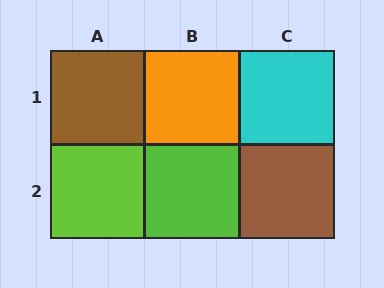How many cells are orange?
1 cell is orange.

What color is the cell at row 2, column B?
Lime.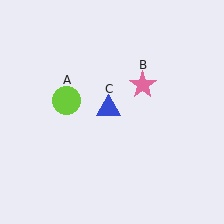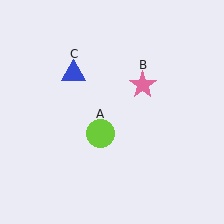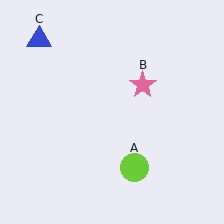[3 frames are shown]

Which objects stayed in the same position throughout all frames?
Pink star (object B) remained stationary.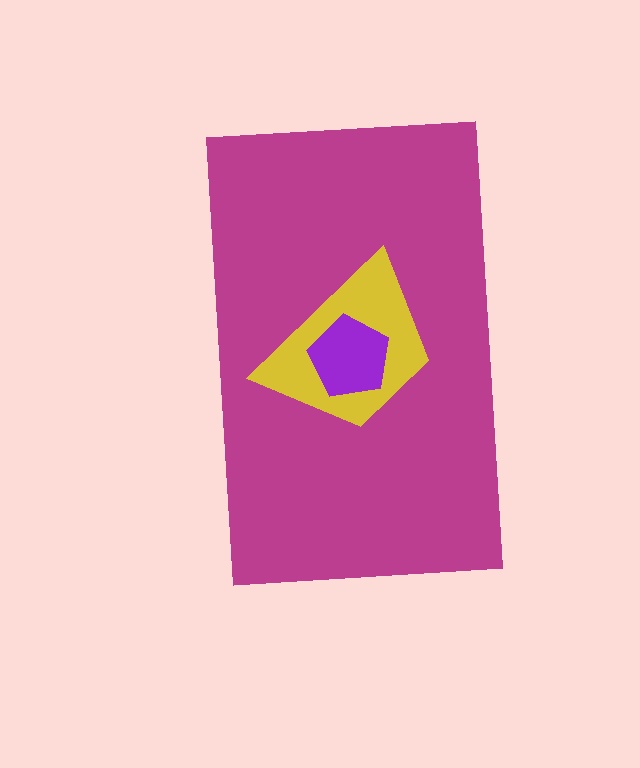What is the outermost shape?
The magenta rectangle.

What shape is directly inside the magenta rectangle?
The yellow trapezoid.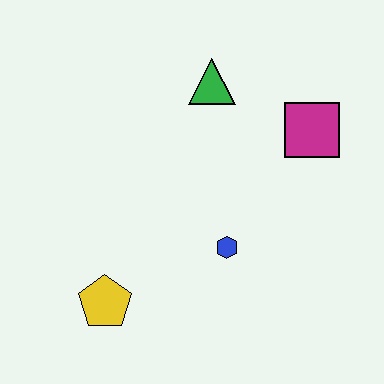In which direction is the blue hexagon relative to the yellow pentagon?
The blue hexagon is to the right of the yellow pentagon.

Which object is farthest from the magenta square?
The yellow pentagon is farthest from the magenta square.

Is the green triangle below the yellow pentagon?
No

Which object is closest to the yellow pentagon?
The blue hexagon is closest to the yellow pentagon.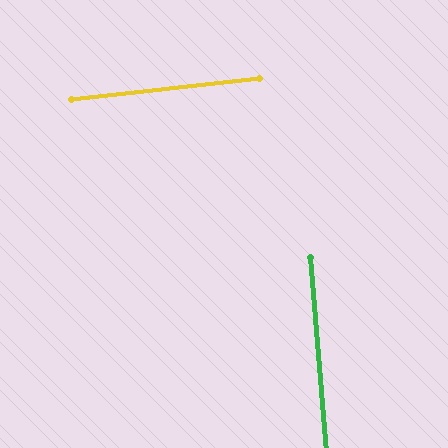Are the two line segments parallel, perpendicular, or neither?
Perpendicular — they meet at approximately 88°.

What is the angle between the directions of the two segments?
Approximately 88 degrees.